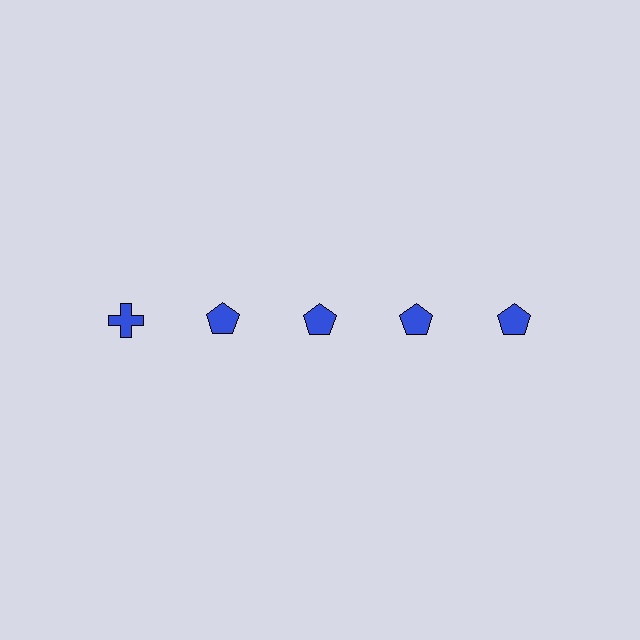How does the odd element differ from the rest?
It has a different shape: cross instead of pentagon.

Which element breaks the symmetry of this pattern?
The blue cross in the top row, leftmost column breaks the symmetry. All other shapes are blue pentagons.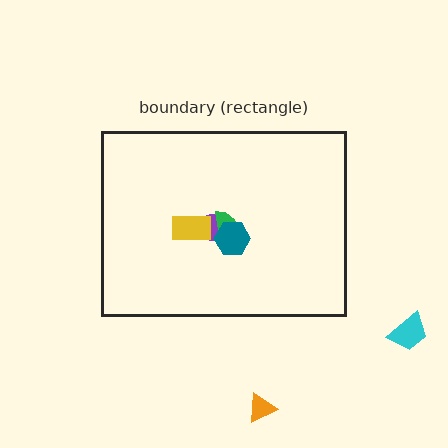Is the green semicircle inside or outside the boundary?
Inside.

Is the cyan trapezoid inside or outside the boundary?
Outside.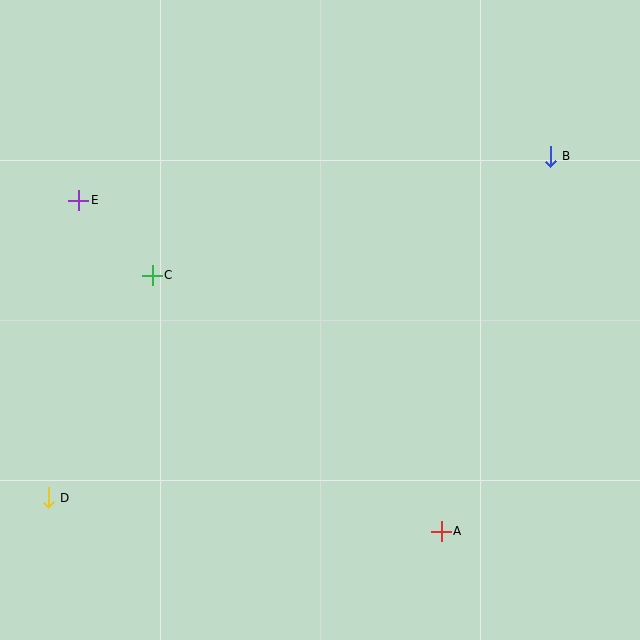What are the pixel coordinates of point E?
Point E is at (79, 200).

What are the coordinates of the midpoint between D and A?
The midpoint between D and A is at (245, 515).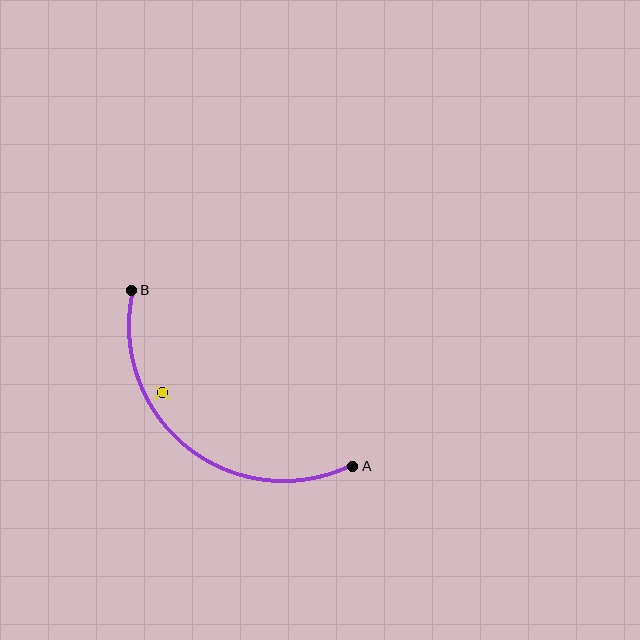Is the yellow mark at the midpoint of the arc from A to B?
No — the yellow mark does not lie on the arc at all. It sits slightly inside the curve.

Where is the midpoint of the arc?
The arc midpoint is the point on the curve farthest from the straight line joining A and B. It sits below and to the left of that line.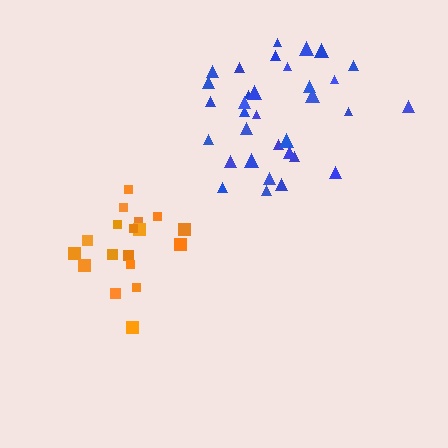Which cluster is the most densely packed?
Orange.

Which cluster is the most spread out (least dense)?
Blue.